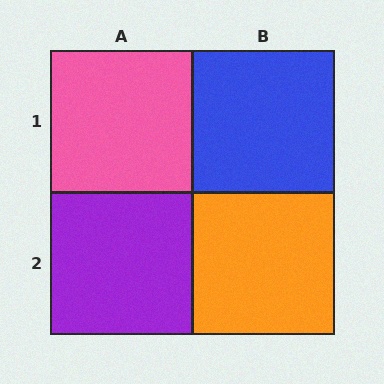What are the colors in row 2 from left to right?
Purple, orange.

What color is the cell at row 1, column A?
Pink.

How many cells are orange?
1 cell is orange.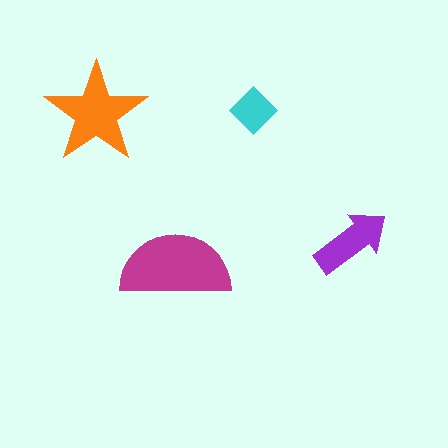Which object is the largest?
The magenta semicircle.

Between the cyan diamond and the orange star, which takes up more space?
The orange star.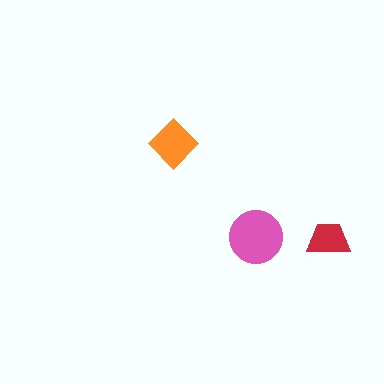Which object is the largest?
The pink circle.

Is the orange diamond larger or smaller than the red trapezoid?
Larger.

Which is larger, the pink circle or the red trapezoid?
The pink circle.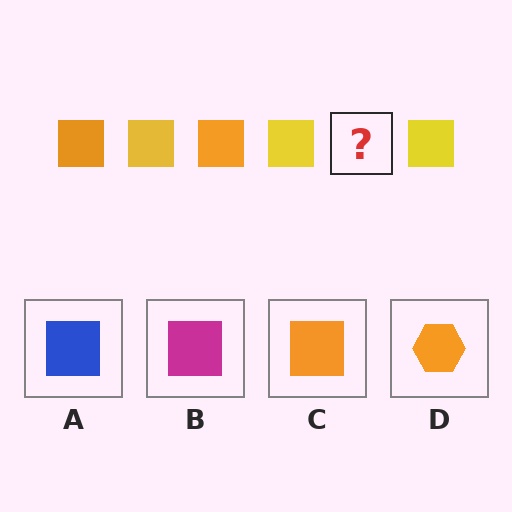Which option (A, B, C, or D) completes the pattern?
C.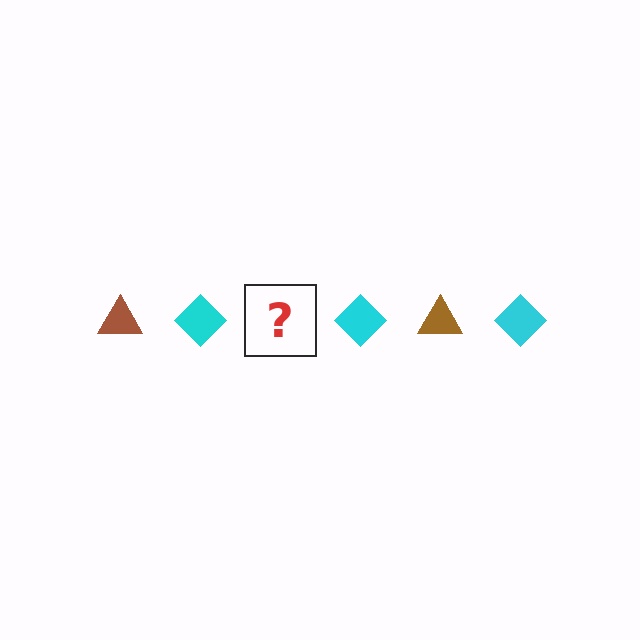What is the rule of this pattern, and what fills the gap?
The rule is that the pattern alternates between brown triangle and cyan diamond. The gap should be filled with a brown triangle.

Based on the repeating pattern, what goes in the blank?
The blank should be a brown triangle.